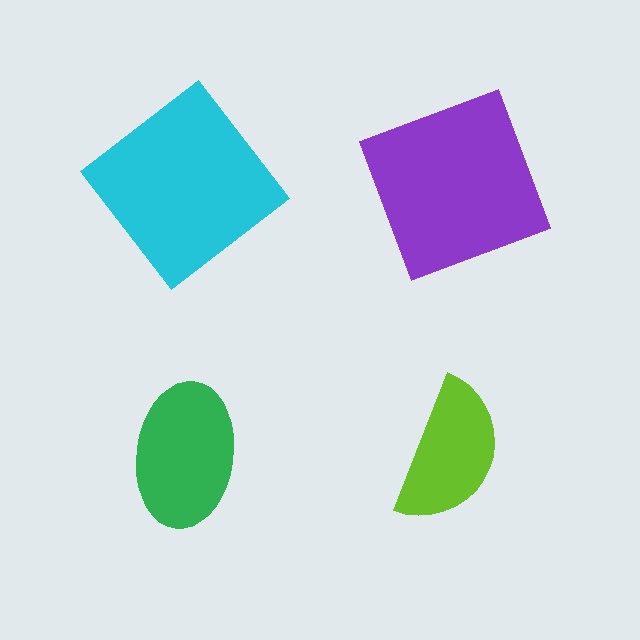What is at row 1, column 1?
A cyan diamond.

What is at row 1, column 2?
A purple square.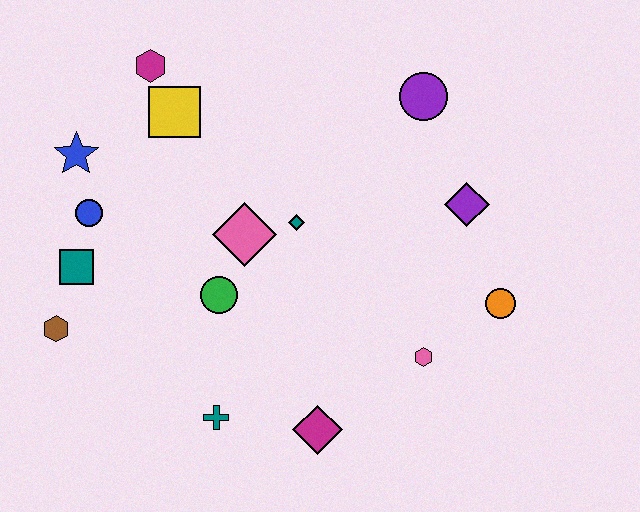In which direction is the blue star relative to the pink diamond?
The blue star is to the left of the pink diamond.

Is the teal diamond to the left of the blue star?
No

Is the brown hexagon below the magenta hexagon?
Yes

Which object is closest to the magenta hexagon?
The yellow square is closest to the magenta hexagon.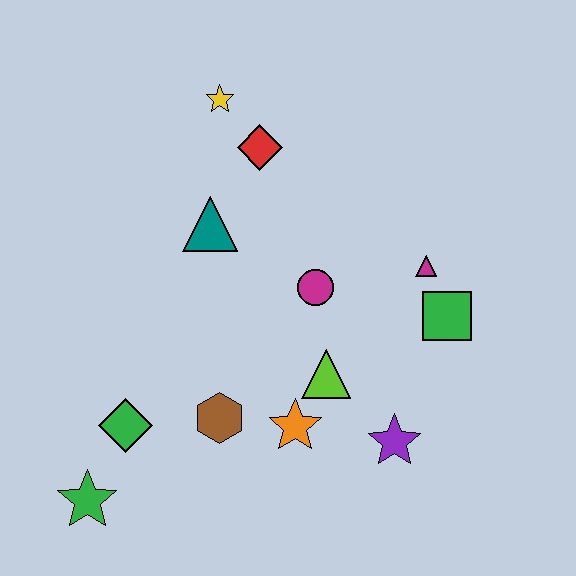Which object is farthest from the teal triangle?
The green star is farthest from the teal triangle.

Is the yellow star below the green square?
No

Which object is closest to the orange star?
The lime triangle is closest to the orange star.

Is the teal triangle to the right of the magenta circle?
No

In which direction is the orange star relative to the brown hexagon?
The orange star is to the right of the brown hexagon.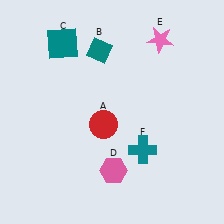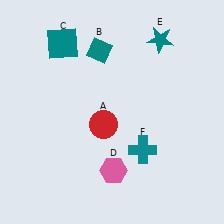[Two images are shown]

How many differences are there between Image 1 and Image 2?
There is 1 difference between the two images.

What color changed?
The star (E) changed from pink in Image 1 to teal in Image 2.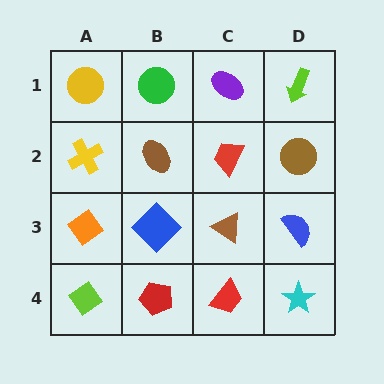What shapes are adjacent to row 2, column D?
A lime arrow (row 1, column D), a blue semicircle (row 3, column D), a red trapezoid (row 2, column C).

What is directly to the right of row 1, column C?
A lime arrow.